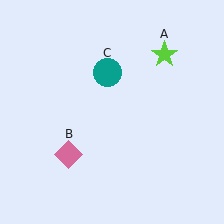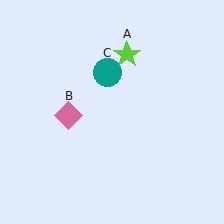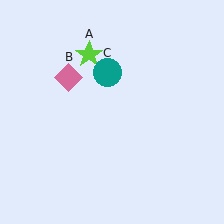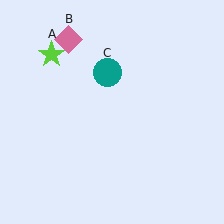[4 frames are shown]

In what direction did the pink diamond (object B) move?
The pink diamond (object B) moved up.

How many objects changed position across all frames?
2 objects changed position: lime star (object A), pink diamond (object B).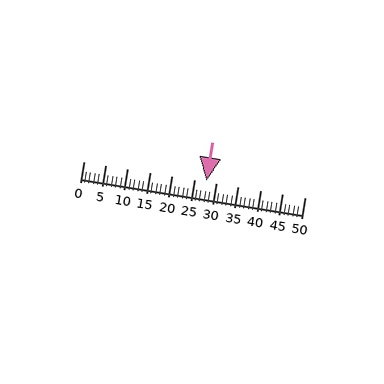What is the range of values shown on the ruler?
The ruler shows values from 0 to 50.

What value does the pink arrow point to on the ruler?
The pink arrow points to approximately 28.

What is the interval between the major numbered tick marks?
The major tick marks are spaced 5 units apart.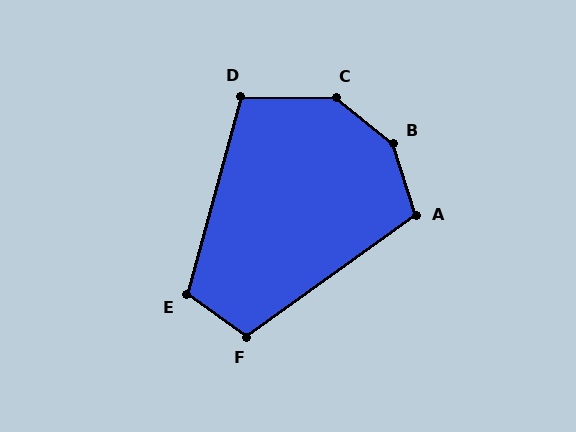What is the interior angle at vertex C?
Approximately 141 degrees (obtuse).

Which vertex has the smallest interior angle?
D, at approximately 105 degrees.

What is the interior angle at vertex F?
Approximately 109 degrees (obtuse).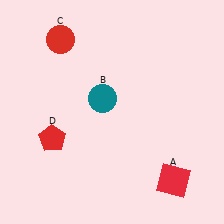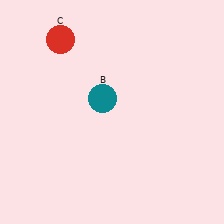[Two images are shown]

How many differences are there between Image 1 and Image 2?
There are 2 differences between the two images.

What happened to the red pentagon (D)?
The red pentagon (D) was removed in Image 2. It was in the bottom-left area of Image 1.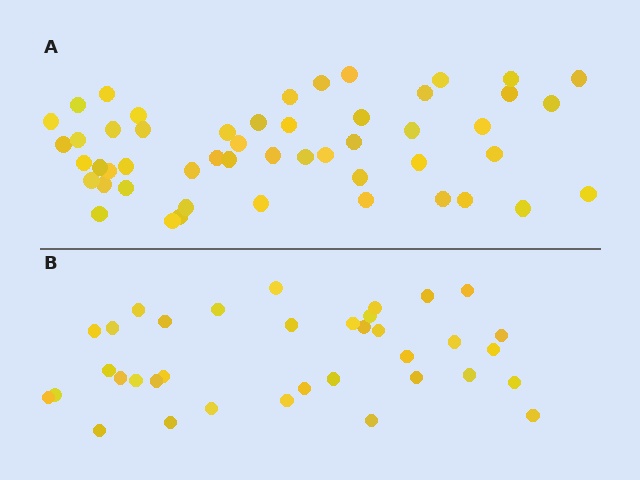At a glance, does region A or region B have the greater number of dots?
Region A (the top region) has more dots.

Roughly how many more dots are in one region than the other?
Region A has approximately 15 more dots than region B.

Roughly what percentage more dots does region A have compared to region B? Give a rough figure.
About 40% more.